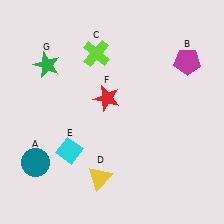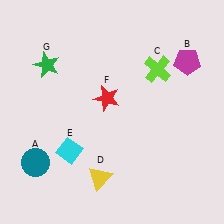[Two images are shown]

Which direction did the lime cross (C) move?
The lime cross (C) moved right.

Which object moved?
The lime cross (C) moved right.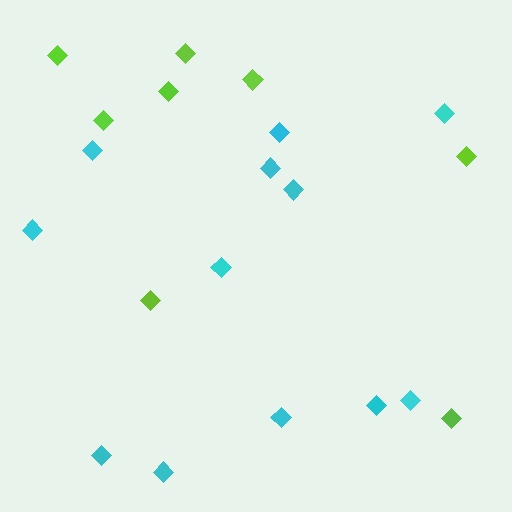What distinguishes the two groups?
There are 2 groups: one group of lime diamonds (8) and one group of cyan diamonds (12).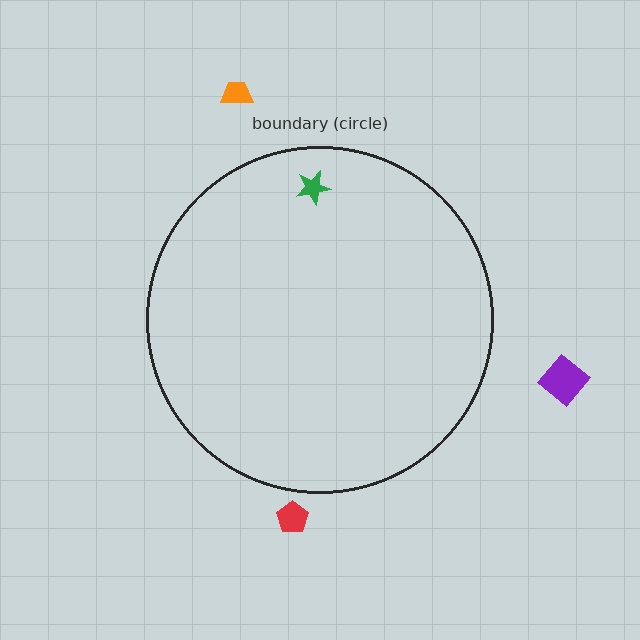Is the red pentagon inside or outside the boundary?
Outside.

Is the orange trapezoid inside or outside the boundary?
Outside.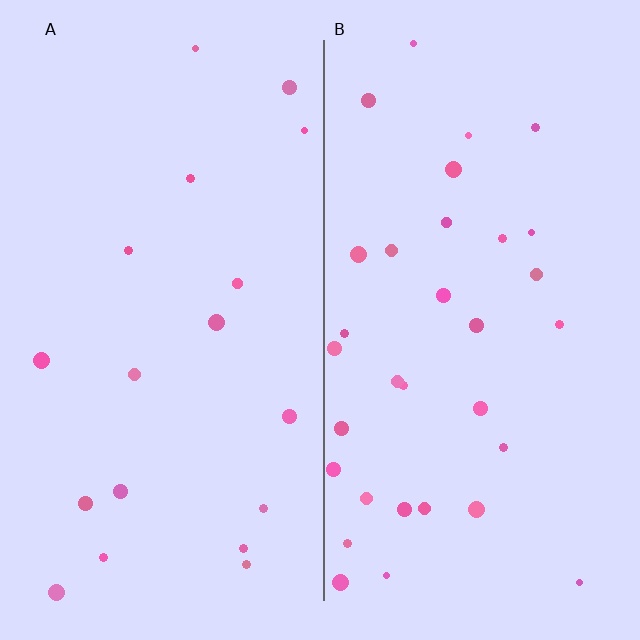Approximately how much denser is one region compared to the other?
Approximately 1.8× — region B over region A.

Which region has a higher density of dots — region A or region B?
B (the right).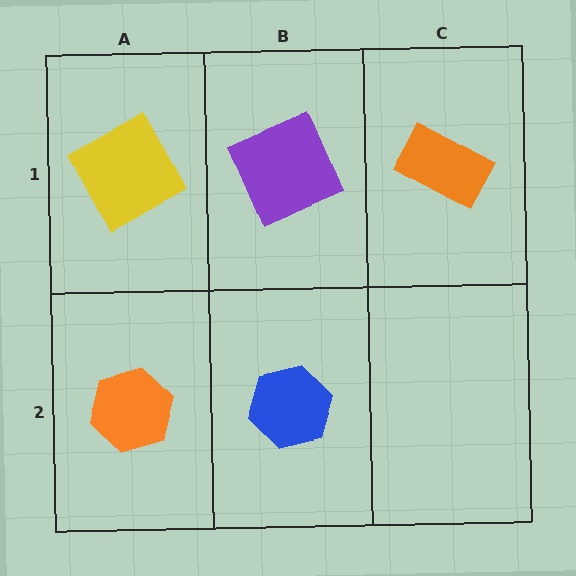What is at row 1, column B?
A purple square.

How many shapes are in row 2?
2 shapes.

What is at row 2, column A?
An orange hexagon.